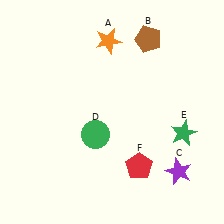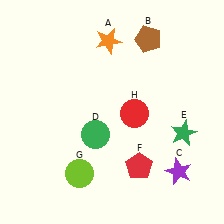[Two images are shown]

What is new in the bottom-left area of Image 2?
A lime circle (G) was added in the bottom-left area of Image 2.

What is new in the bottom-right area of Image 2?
A red circle (H) was added in the bottom-right area of Image 2.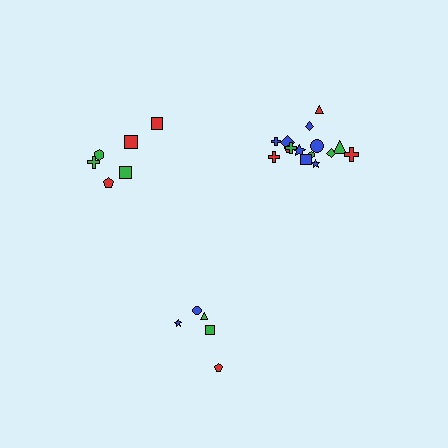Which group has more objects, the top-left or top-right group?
The top-right group.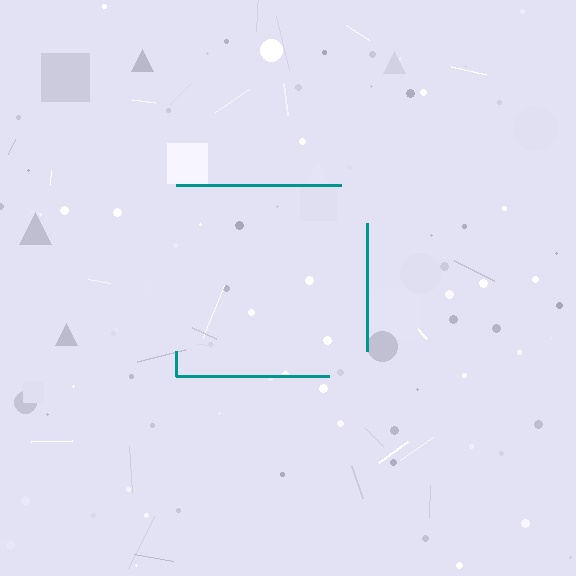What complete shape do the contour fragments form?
The contour fragments form a square.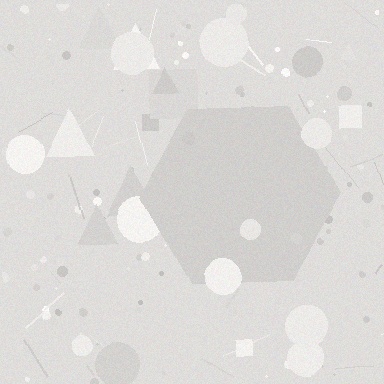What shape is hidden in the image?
A hexagon is hidden in the image.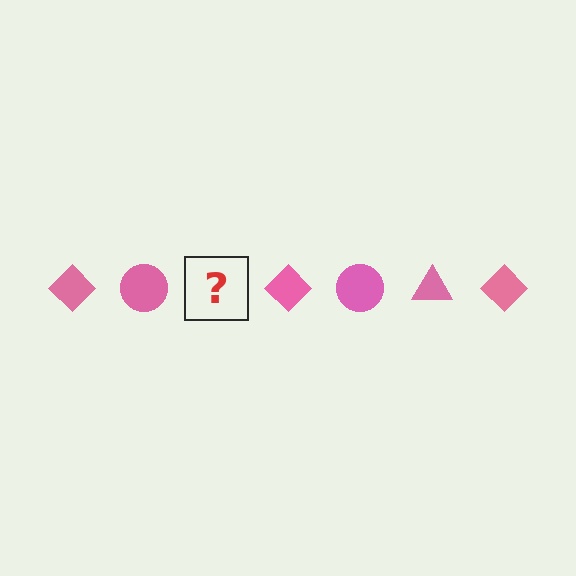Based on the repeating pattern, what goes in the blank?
The blank should be a pink triangle.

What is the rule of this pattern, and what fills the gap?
The rule is that the pattern cycles through diamond, circle, triangle shapes in pink. The gap should be filled with a pink triangle.